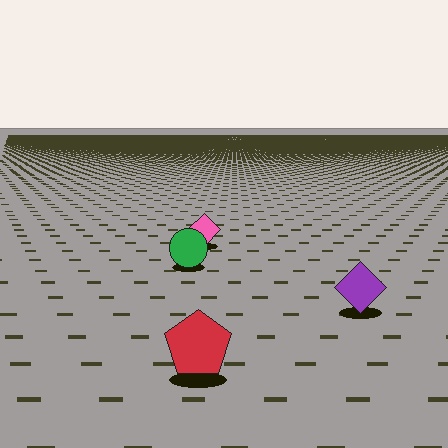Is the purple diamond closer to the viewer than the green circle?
Yes. The purple diamond is closer — you can tell from the texture gradient: the ground texture is coarser near it.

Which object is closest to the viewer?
The red pentagon is closest. The texture marks near it are larger and more spread out.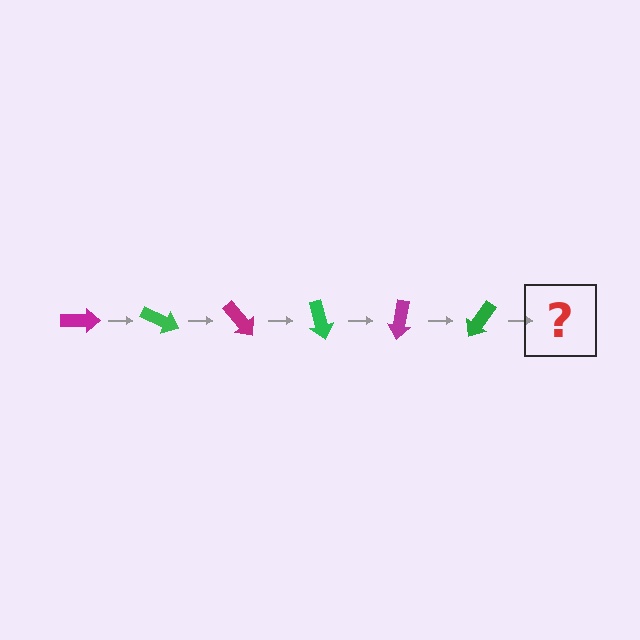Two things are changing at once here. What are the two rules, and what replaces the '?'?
The two rules are that it rotates 25 degrees each step and the color cycles through magenta and green. The '?' should be a magenta arrow, rotated 150 degrees from the start.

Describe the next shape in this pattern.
It should be a magenta arrow, rotated 150 degrees from the start.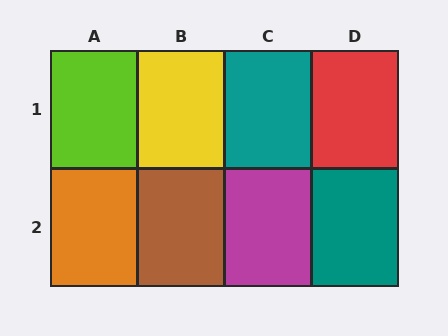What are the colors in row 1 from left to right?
Lime, yellow, teal, red.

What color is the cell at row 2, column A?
Orange.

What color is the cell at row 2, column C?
Magenta.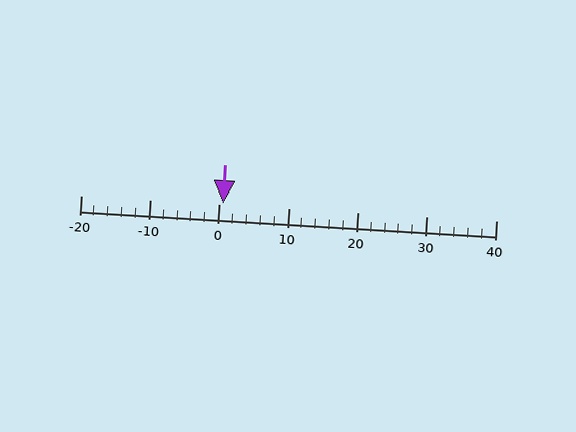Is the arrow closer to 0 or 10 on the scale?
The arrow is closer to 0.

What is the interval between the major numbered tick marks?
The major tick marks are spaced 10 units apart.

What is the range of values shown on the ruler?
The ruler shows values from -20 to 40.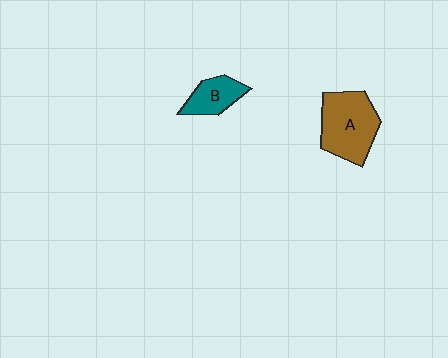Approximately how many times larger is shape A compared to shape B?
Approximately 2.0 times.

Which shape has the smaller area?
Shape B (teal).